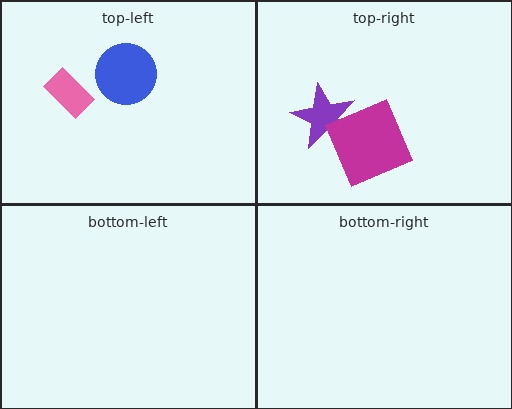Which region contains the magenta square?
The top-right region.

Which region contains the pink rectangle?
The top-left region.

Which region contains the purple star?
The top-right region.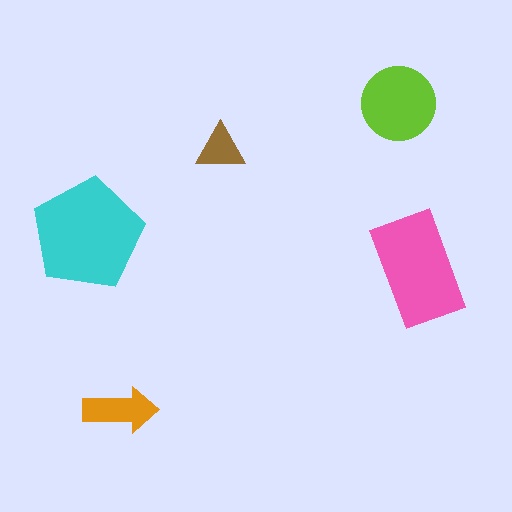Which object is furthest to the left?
The cyan pentagon is leftmost.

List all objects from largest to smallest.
The cyan pentagon, the pink rectangle, the lime circle, the orange arrow, the brown triangle.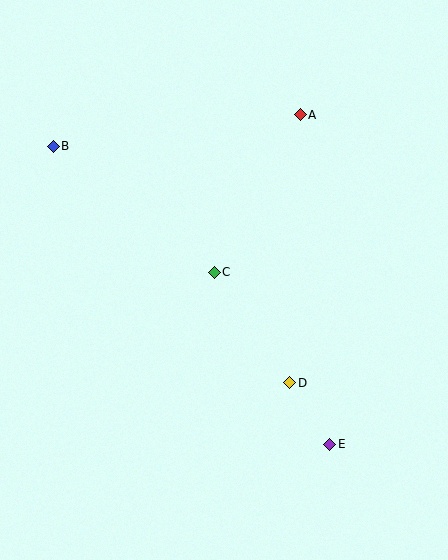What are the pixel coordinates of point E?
Point E is at (330, 444).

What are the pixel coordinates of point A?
Point A is at (300, 115).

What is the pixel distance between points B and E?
The distance between B and E is 406 pixels.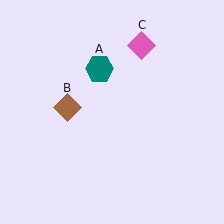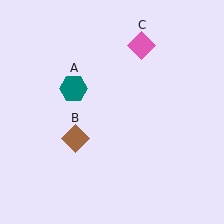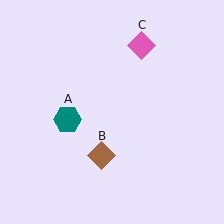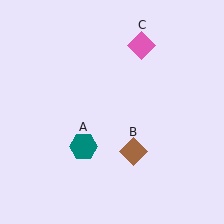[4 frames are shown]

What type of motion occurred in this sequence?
The teal hexagon (object A), brown diamond (object B) rotated counterclockwise around the center of the scene.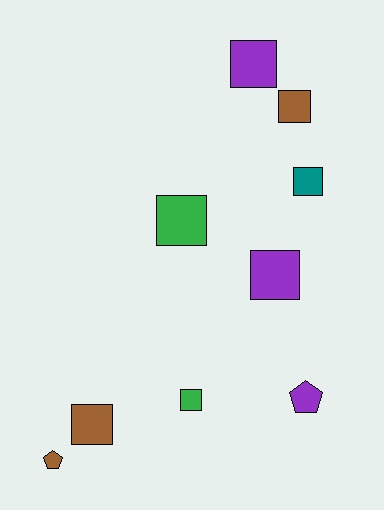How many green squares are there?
There are 2 green squares.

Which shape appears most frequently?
Square, with 7 objects.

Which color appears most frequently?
Purple, with 3 objects.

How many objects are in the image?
There are 9 objects.